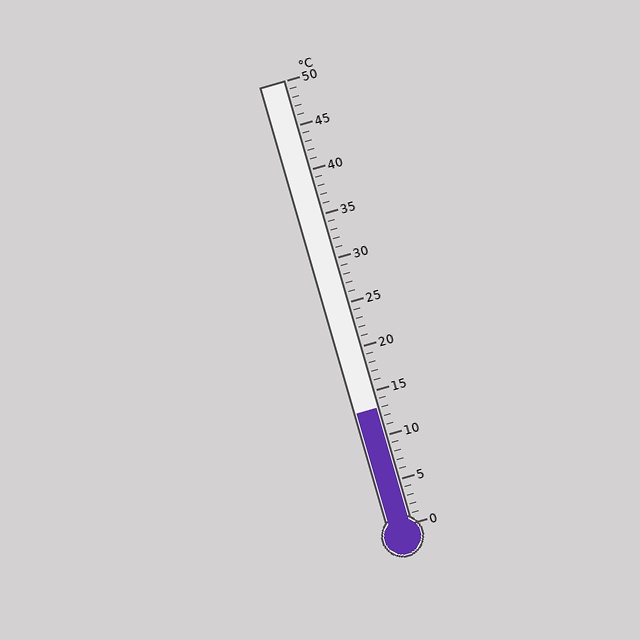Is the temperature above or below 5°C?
The temperature is above 5°C.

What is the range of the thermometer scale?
The thermometer scale ranges from 0°C to 50°C.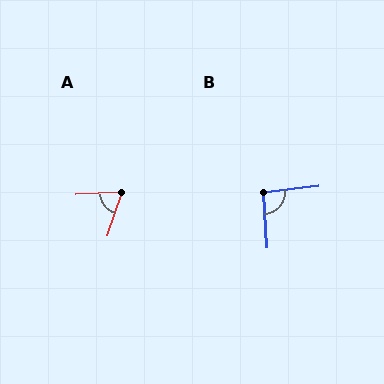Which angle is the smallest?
A, at approximately 68 degrees.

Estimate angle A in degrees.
Approximately 68 degrees.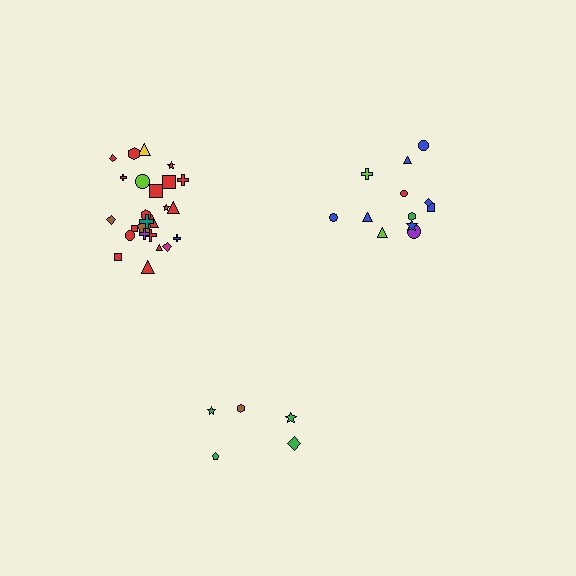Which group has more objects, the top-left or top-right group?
The top-left group.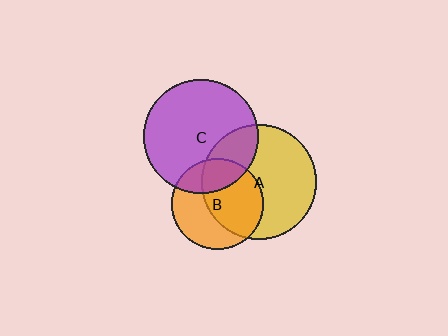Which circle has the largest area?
Circle A (yellow).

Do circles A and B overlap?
Yes.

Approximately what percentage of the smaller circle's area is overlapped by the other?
Approximately 55%.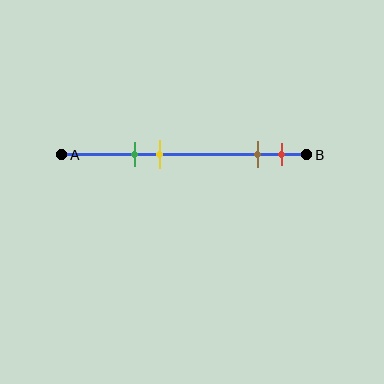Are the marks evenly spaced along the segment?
No, the marks are not evenly spaced.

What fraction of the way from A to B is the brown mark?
The brown mark is approximately 80% (0.8) of the way from A to B.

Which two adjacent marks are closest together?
The brown and red marks are the closest adjacent pair.